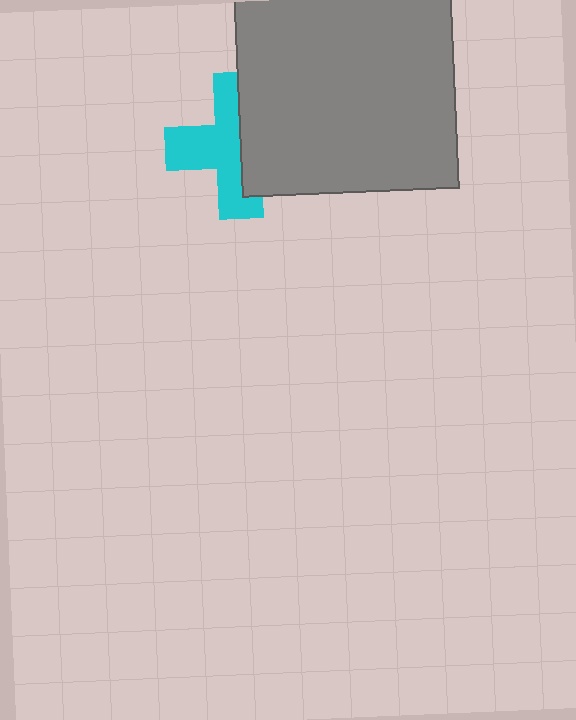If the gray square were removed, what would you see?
You would see the complete cyan cross.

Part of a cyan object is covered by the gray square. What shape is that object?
It is a cross.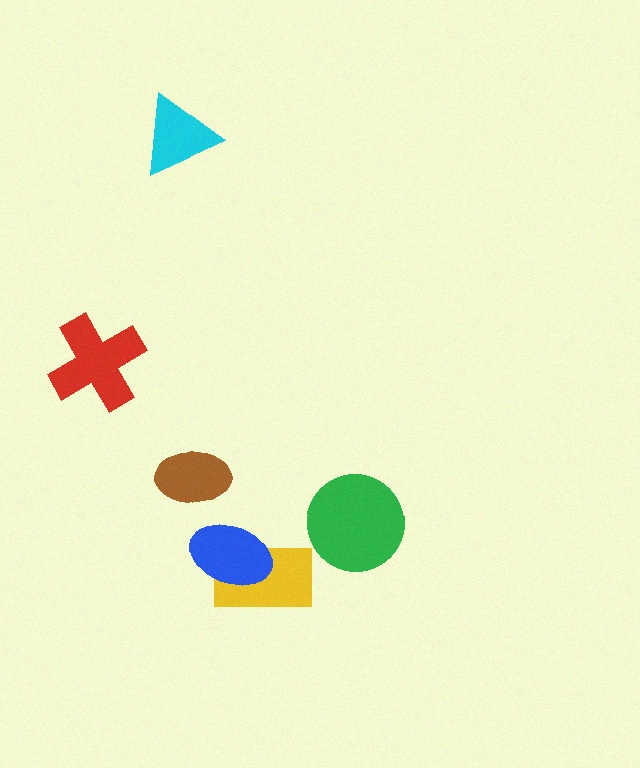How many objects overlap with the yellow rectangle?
1 object overlaps with the yellow rectangle.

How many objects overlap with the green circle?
0 objects overlap with the green circle.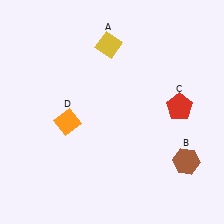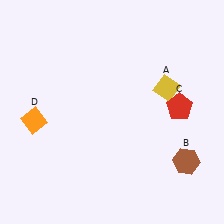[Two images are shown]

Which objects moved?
The objects that moved are: the yellow diamond (A), the orange diamond (D).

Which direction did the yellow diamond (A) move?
The yellow diamond (A) moved right.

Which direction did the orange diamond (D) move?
The orange diamond (D) moved left.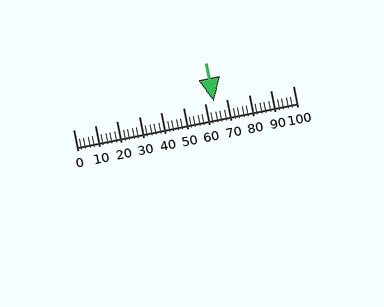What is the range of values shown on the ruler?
The ruler shows values from 0 to 100.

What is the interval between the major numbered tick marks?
The major tick marks are spaced 10 units apart.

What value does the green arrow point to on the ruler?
The green arrow points to approximately 64.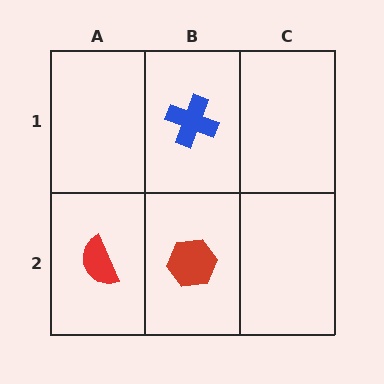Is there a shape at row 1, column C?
No, that cell is empty.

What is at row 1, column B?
A blue cross.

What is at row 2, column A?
A red semicircle.